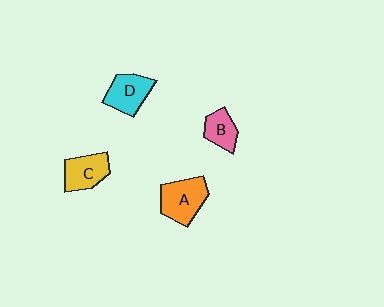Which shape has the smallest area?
Shape B (pink).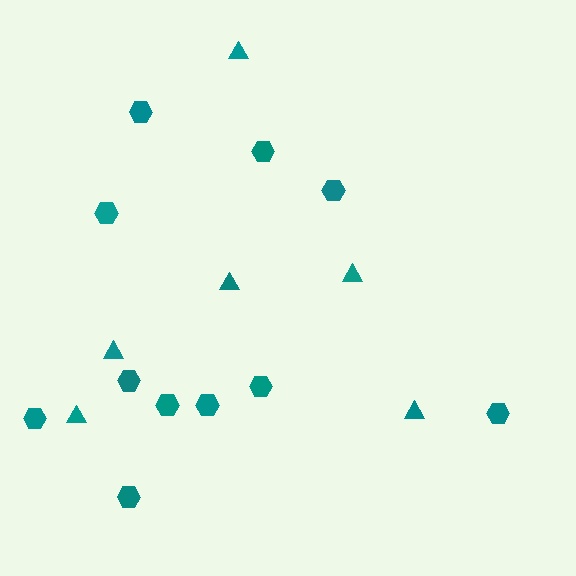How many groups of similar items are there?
There are 2 groups: one group of triangles (6) and one group of hexagons (11).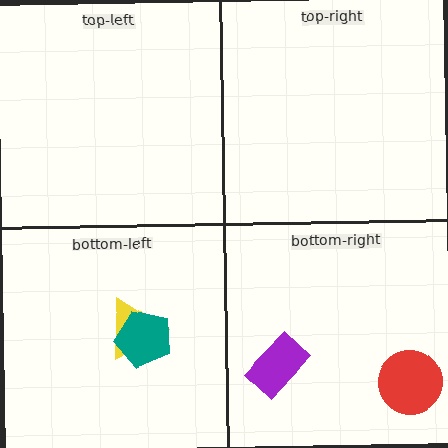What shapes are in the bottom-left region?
The yellow triangle, the teal pentagon.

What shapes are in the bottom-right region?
The red circle, the purple rectangle.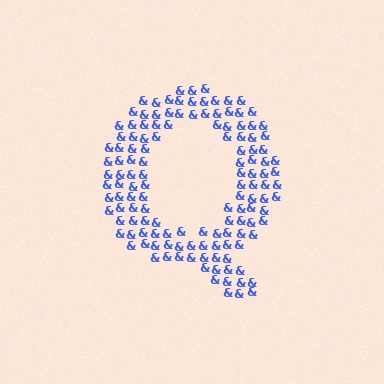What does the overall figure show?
The overall figure shows the letter Q.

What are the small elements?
The small elements are ampersands.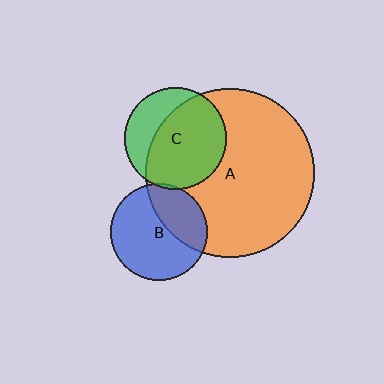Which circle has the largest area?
Circle A (orange).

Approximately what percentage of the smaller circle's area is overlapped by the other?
Approximately 5%.